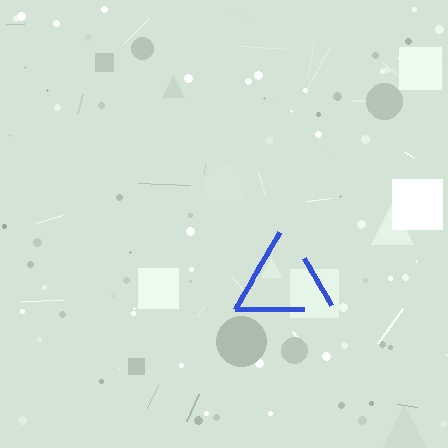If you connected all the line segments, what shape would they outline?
They would outline a triangle.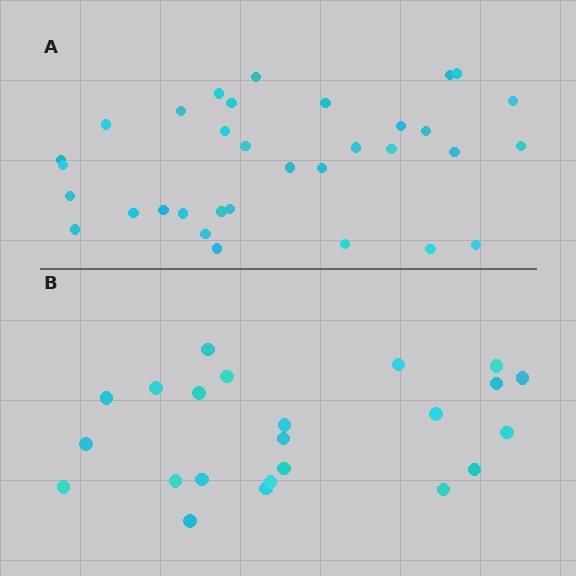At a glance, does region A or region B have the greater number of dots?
Region A (the top region) has more dots.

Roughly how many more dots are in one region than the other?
Region A has roughly 10 or so more dots than region B.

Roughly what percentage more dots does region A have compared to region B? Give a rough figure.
About 45% more.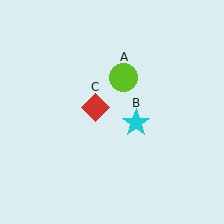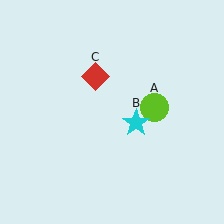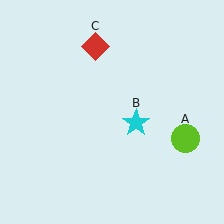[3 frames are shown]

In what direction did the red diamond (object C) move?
The red diamond (object C) moved up.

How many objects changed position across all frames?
2 objects changed position: lime circle (object A), red diamond (object C).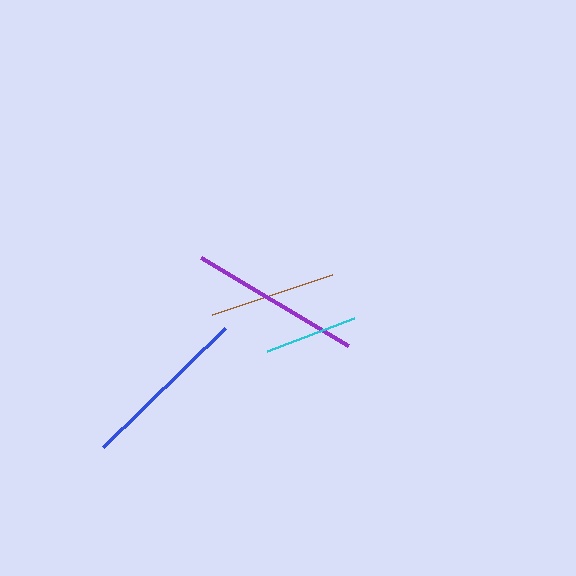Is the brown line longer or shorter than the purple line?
The purple line is longer than the brown line.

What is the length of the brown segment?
The brown segment is approximately 126 pixels long.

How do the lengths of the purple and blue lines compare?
The purple and blue lines are approximately the same length.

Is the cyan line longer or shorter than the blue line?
The blue line is longer than the cyan line.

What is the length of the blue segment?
The blue segment is approximately 170 pixels long.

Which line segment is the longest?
The purple line is the longest at approximately 171 pixels.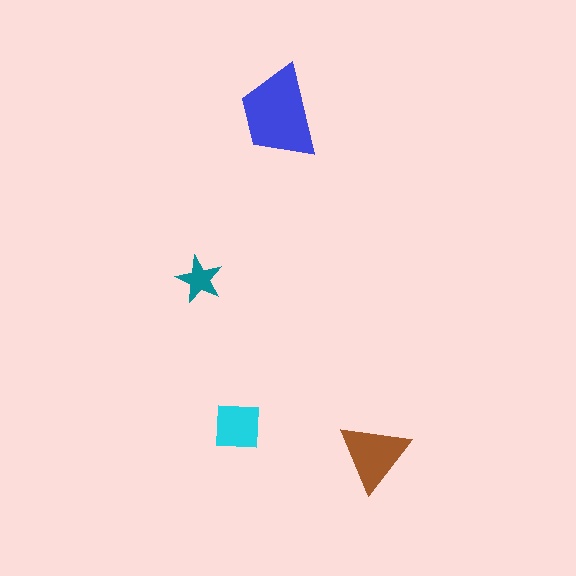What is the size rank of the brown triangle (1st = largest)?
2nd.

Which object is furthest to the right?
The brown triangle is rightmost.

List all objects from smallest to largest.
The teal star, the cyan square, the brown triangle, the blue trapezoid.